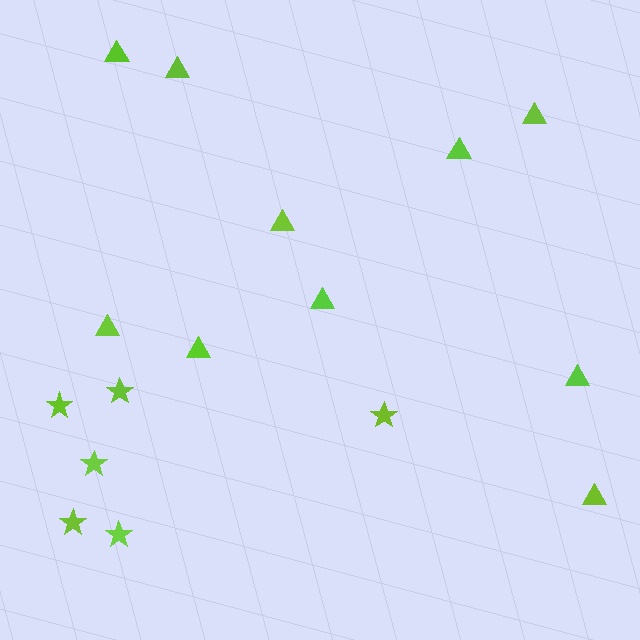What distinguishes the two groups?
There are 2 groups: one group of triangles (10) and one group of stars (6).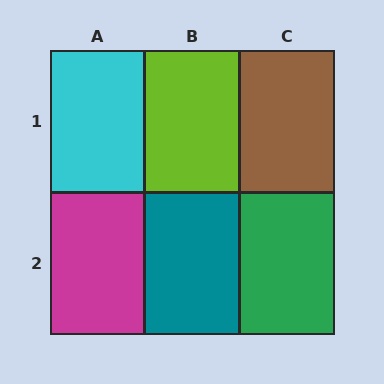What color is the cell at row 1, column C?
Brown.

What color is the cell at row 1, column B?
Lime.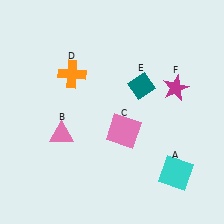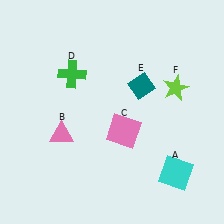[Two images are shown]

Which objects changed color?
D changed from orange to green. F changed from magenta to lime.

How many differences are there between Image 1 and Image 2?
There are 2 differences between the two images.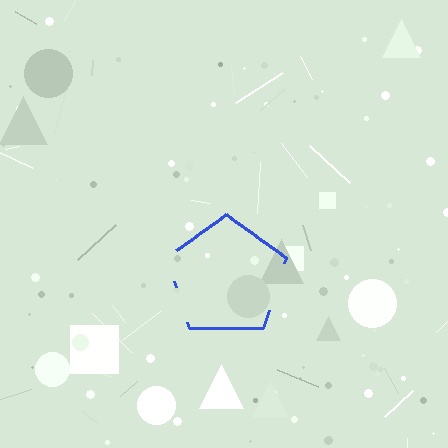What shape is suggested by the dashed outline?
The dashed outline suggests a pentagon.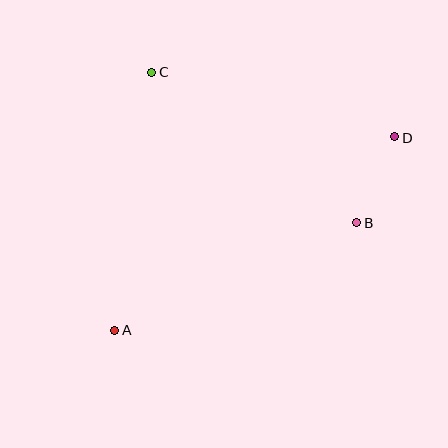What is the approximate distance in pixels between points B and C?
The distance between B and C is approximately 254 pixels.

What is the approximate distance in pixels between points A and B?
The distance between A and B is approximately 264 pixels.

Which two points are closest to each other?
Points B and D are closest to each other.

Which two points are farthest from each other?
Points A and D are farthest from each other.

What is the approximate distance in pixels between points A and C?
The distance between A and C is approximately 261 pixels.